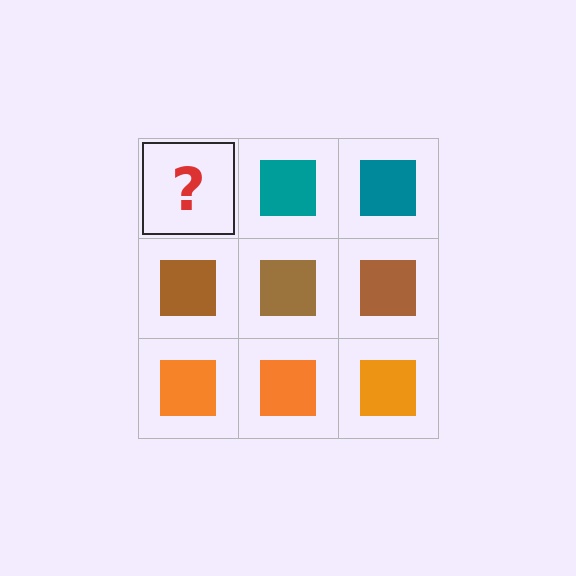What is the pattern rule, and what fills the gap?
The rule is that each row has a consistent color. The gap should be filled with a teal square.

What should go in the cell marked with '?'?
The missing cell should contain a teal square.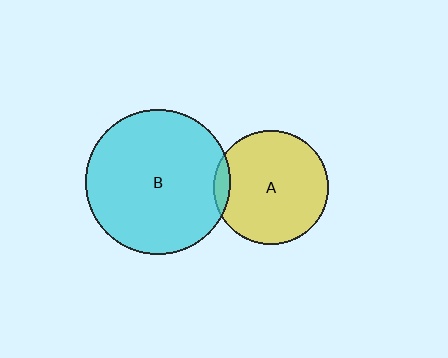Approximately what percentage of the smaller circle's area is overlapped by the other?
Approximately 5%.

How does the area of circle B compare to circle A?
Approximately 1.6 times.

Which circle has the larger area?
Circle B (cyan).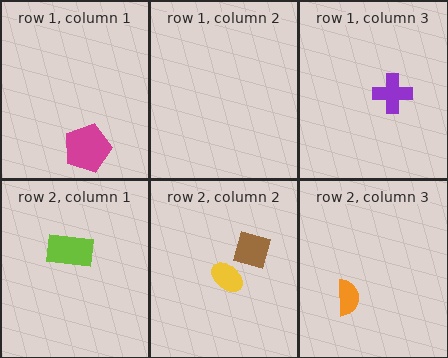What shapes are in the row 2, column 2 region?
The yellow ellipse, the brown square.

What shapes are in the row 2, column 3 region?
The orange semicircle.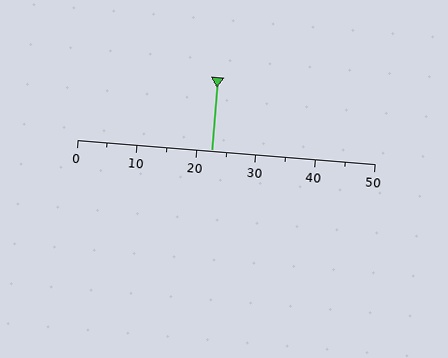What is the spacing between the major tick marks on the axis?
The major ticks are spaced 10 apart.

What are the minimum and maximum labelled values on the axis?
The axis runs from 0 to 50.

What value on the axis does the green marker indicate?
The marker indicates approximately 22.5.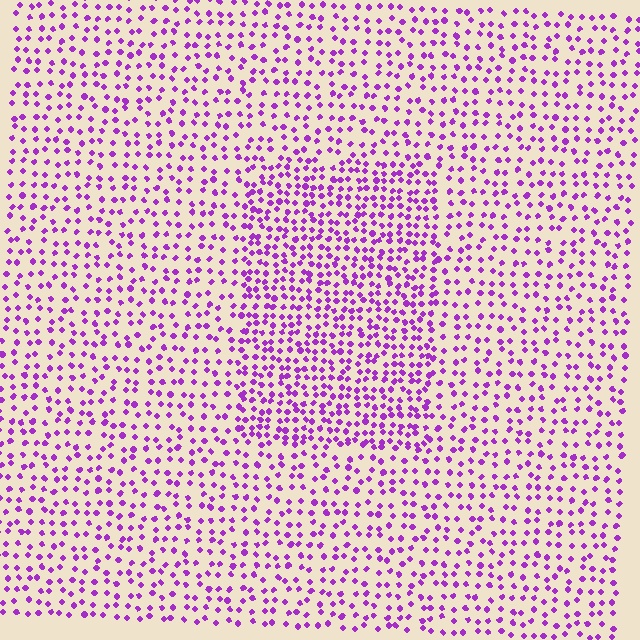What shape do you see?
I see a rectangle.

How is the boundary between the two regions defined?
The boundary is defined by a change in element density (approximately 1.7x ratio). All elements are the same color, size, and shape.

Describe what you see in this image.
The image contains small purple elements arranged at two different densities. A rectangle-shaped region is visible where the elements are more densely packed than the surrounding area.